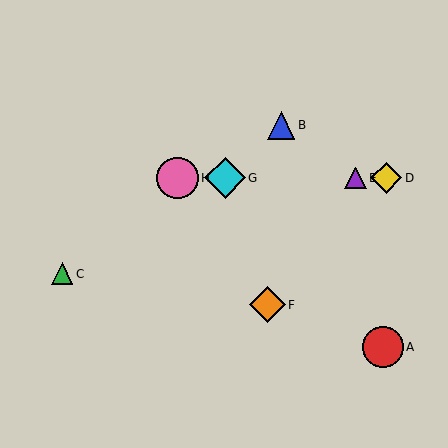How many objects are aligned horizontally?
4 objects (D, E, G, H) are aligned horizontally.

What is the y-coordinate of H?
Object H is at y≈178.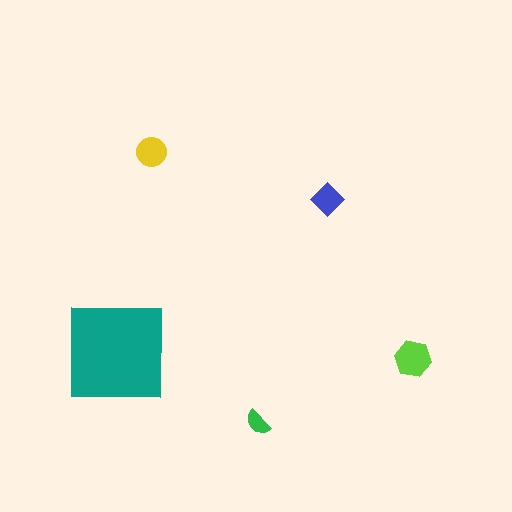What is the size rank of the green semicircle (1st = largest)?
5th.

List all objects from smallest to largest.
The green semicircle, the blue diamond, the yellow circle, the lime hexagon, the teal square.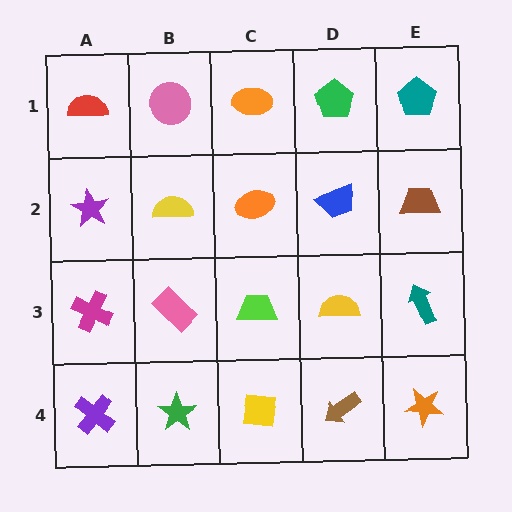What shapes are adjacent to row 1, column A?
A purple star (row 2, column A), a pink circle (row 1, column B).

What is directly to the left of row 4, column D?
A yellow square.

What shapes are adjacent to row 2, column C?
An orange ellipse (row 1, column C), a lime trapezoid (row 3, column C), a yellow semicircle (row 2, column B), a blue trapezoid (row 2, column D).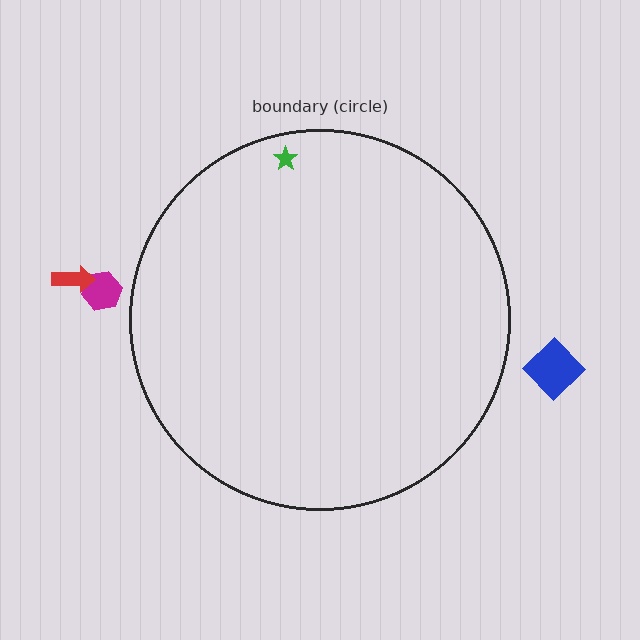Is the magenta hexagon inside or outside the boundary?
Outside.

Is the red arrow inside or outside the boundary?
Outside.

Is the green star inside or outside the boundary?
Inside.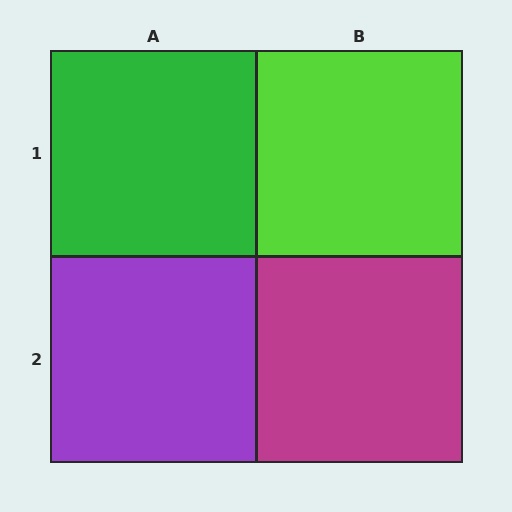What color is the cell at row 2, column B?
Magenta.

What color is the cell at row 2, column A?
Purple.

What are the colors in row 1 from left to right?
Green, lime.